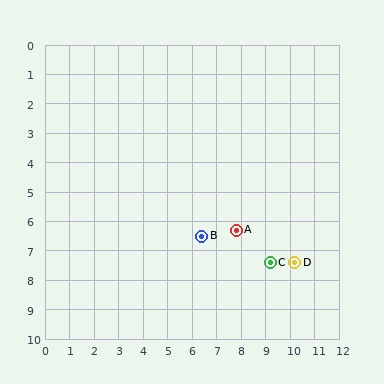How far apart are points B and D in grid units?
Points B and D are about 3.9 grid units apart.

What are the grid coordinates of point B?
Point B is at approximately (6.4, 6.5).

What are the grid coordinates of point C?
Point C is at approximately (9.2, 7.4).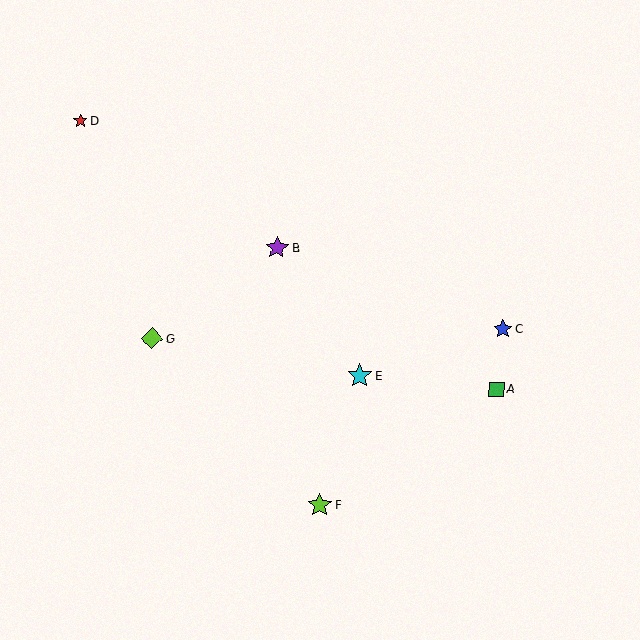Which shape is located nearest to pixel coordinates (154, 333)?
The lime diamond (labeled G) at (152, 338) is nearest to that location.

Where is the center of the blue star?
The center of the blue star is at (503, 329).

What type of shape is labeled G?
Shape G is a lime diamond.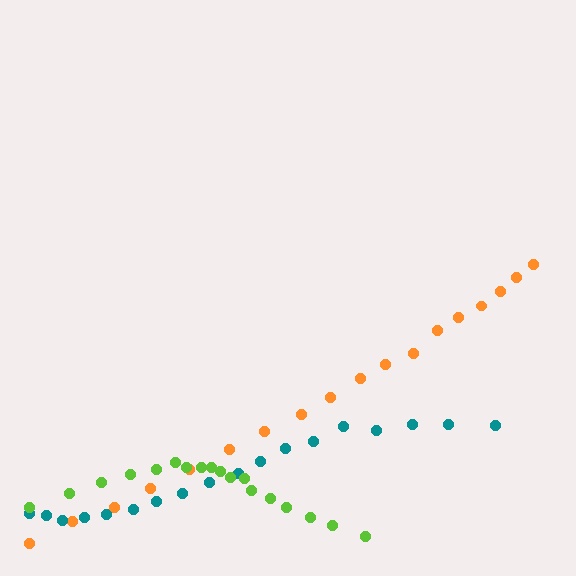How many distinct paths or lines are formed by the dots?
There are 3 distinct paths.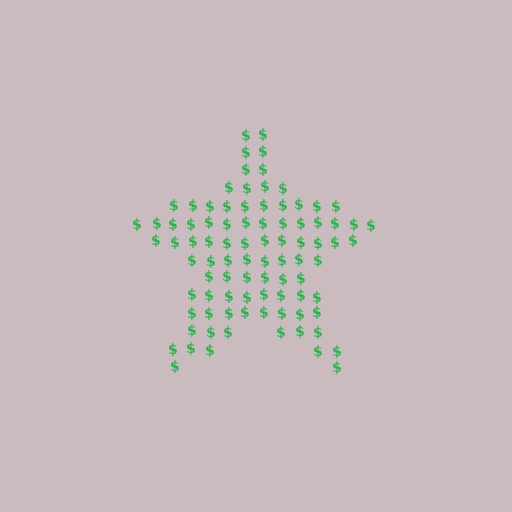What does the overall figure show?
The overall figure shows a star.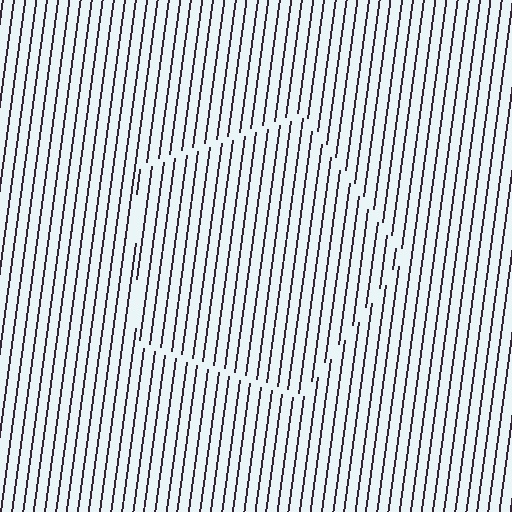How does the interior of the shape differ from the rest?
The interior of the shape contains the same grating, shifted by half a period — the contour is defined by the phase discontinuity where line-ends from the inner and outer gratings abut.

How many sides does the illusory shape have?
5 sides — the line-ends trace a pentagon.